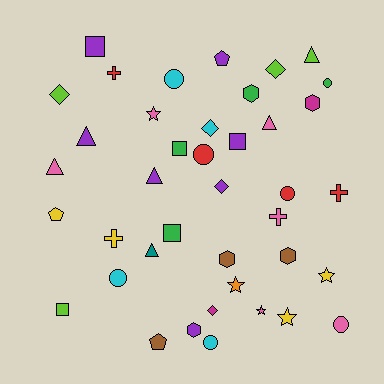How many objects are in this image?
There are 40 objects.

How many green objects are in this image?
There are 4 green objects.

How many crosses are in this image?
There are 4 crosses.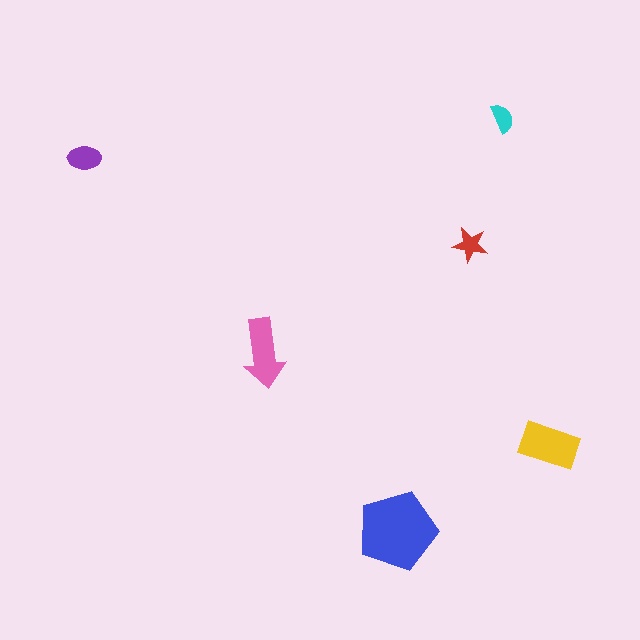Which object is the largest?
The blue pentagon.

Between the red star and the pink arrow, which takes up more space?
The pink arrow.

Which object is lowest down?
The blue pentagon is bottommost.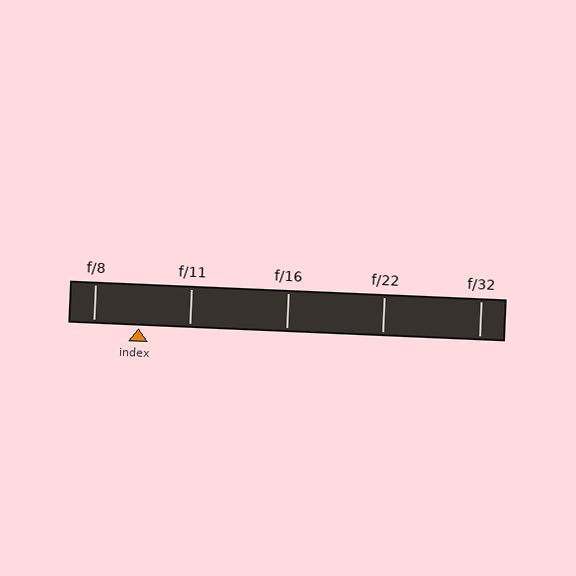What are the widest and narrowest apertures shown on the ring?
The widest aperture shown is f/8 and the narrowest is f/32.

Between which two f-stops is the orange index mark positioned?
The index mark is between f/8 and f/11.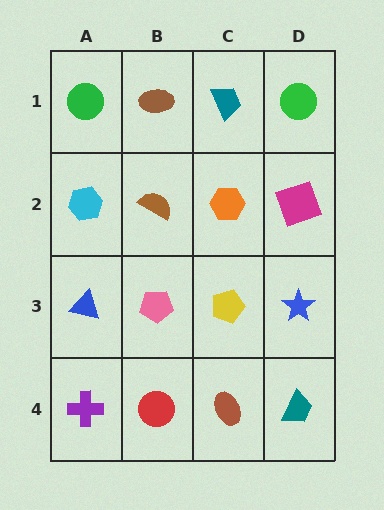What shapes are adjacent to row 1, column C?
An orange hexagon (row 2, column C), a brown ellipse (row 1, column B), a green circle (row 1, column D).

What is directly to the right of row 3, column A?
A pink pentagon.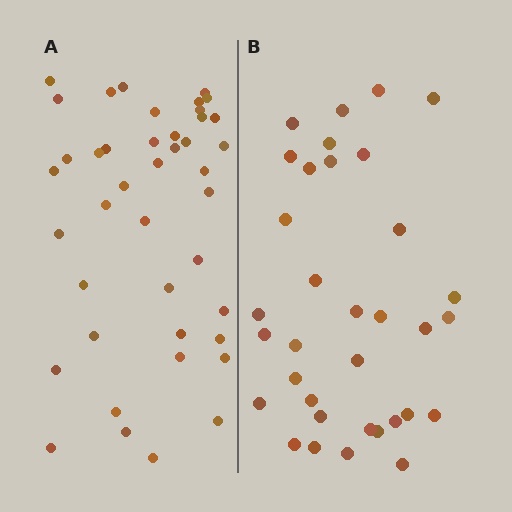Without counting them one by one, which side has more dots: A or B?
Region A (the left region) has more dots.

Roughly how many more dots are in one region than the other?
Region A has roughly 8 or so more dots than region B.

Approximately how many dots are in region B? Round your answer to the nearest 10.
About 30 dots. (The exact count is 34, which rounds to 30.)